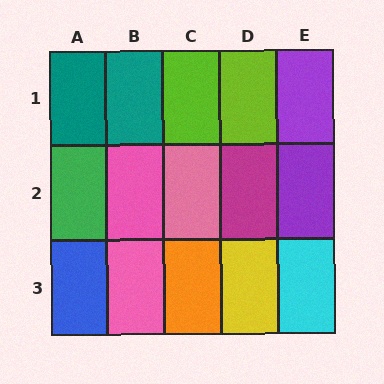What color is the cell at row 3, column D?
Yellow.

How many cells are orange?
1 cell is orange.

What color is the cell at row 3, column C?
Orange.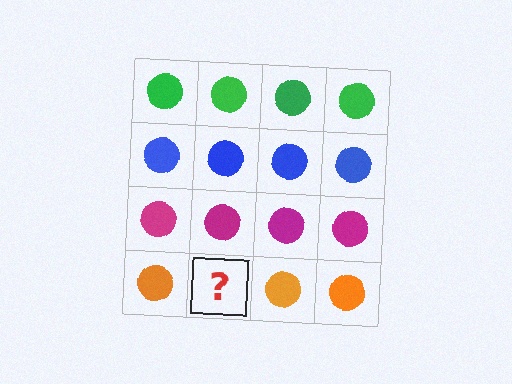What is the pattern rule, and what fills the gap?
The rule is that each row has a consistent color. The gap should be filled with an orange circle.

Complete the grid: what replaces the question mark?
The question mark should be replaced with an orange circle.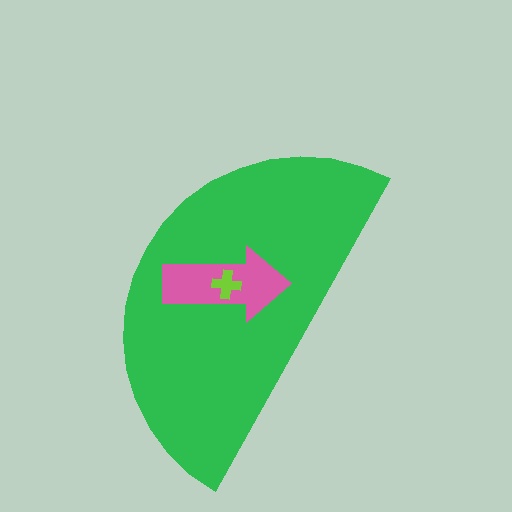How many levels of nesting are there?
3.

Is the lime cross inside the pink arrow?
Yes.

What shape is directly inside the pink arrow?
The lime cross.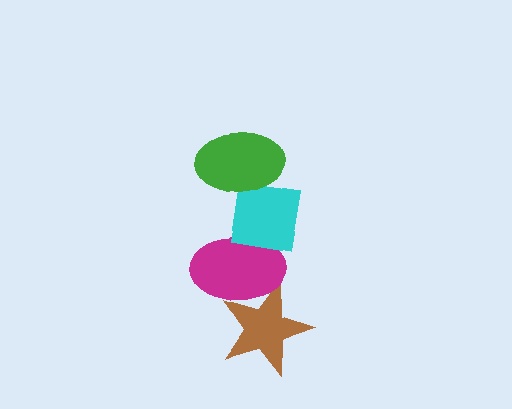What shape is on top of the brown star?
The magenta ellipse is on top of the brown star.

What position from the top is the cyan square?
The cyan square is 2nd from the top.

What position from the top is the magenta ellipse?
The magenta ellipse is 3rd from the top.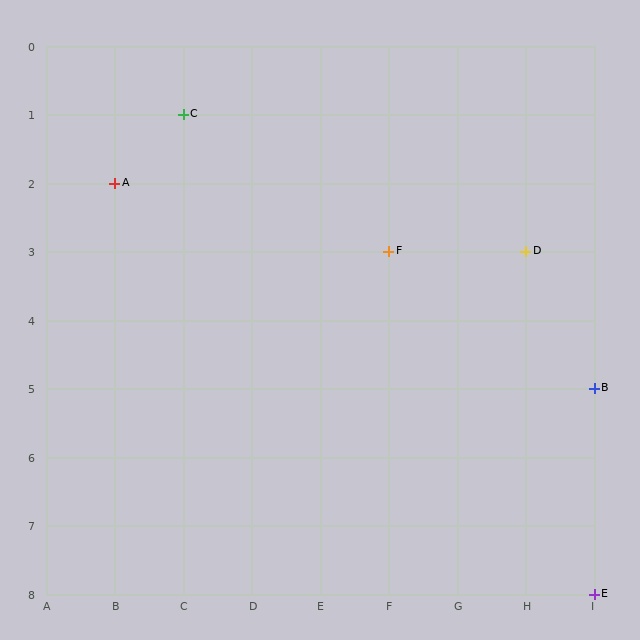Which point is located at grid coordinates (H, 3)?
Point D is at (H, 3).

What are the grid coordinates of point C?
Point C is at grid coordinates (C, 1).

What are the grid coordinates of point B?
Point B is at grid coordinates (I, 5).